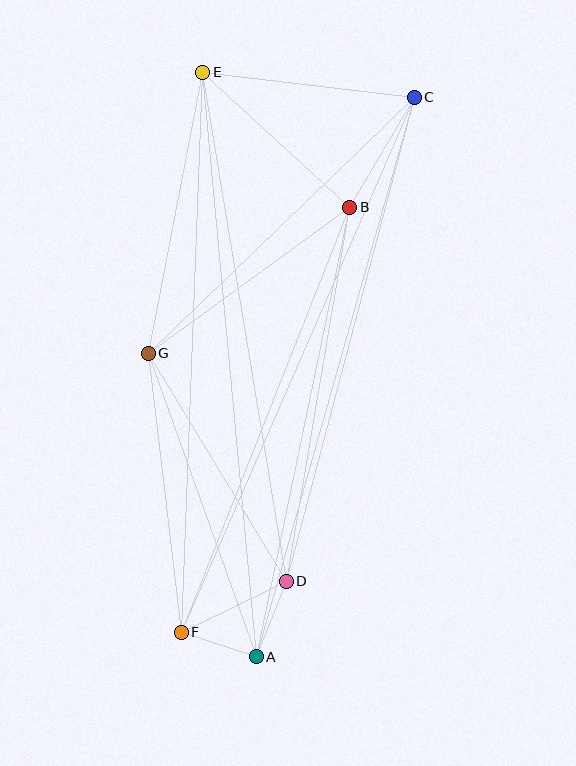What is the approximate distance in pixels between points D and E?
The distance between D and E is approximately 516 pixels.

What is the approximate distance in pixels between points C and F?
The distance between C and F is approximately 584 pixels.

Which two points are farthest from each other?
Points A and E are farthest from each other.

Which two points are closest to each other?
Points A and F are closest to each other.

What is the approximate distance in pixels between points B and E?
The distance between B and E is approximately 200 pixels.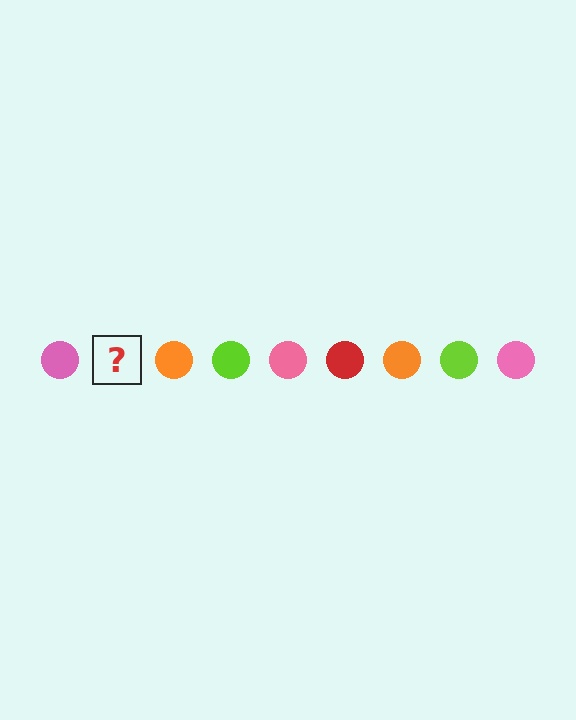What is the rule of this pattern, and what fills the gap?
The rule is that the pattern cycles through pink, red, orange, lime circles. The gap should be filled with a red circle.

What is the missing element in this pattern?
The missing element is a red circle.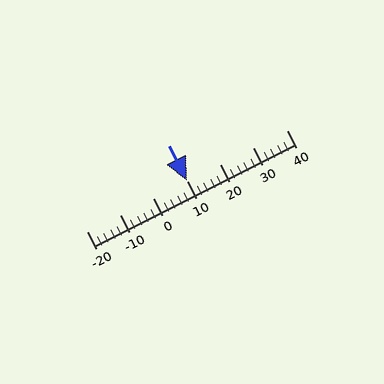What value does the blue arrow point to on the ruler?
The blue arrow points to approximately 10.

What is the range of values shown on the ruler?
The ruler shows values from -20 to 40.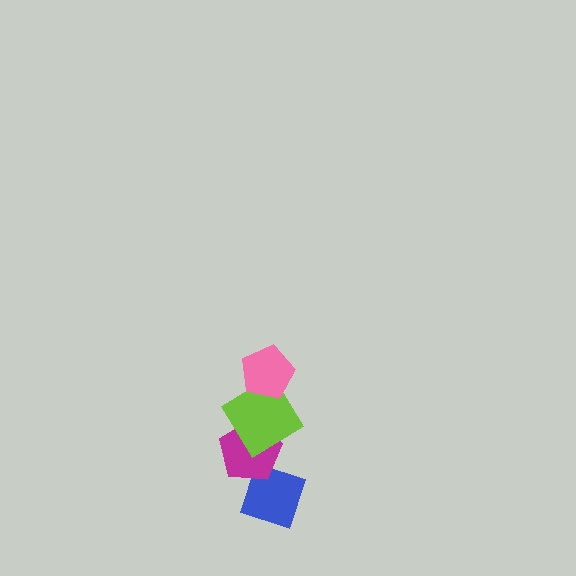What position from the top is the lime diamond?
The lime diamond is 2nd from the top.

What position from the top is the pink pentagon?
The pink pentagon is 1st from the top.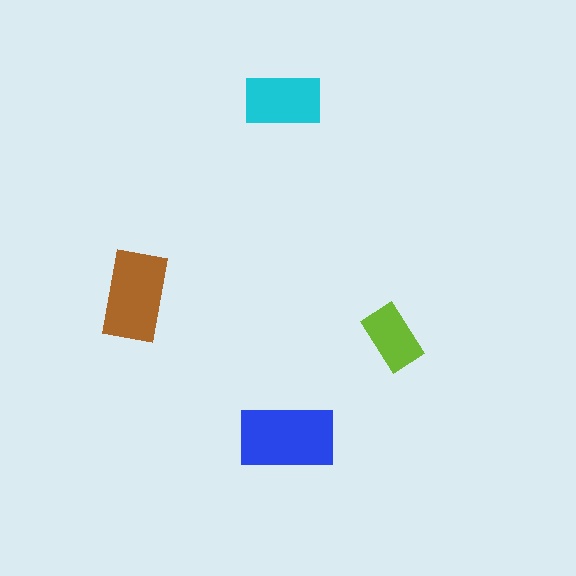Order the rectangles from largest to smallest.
the blue one, the brown one, the cyan one, the lime one.